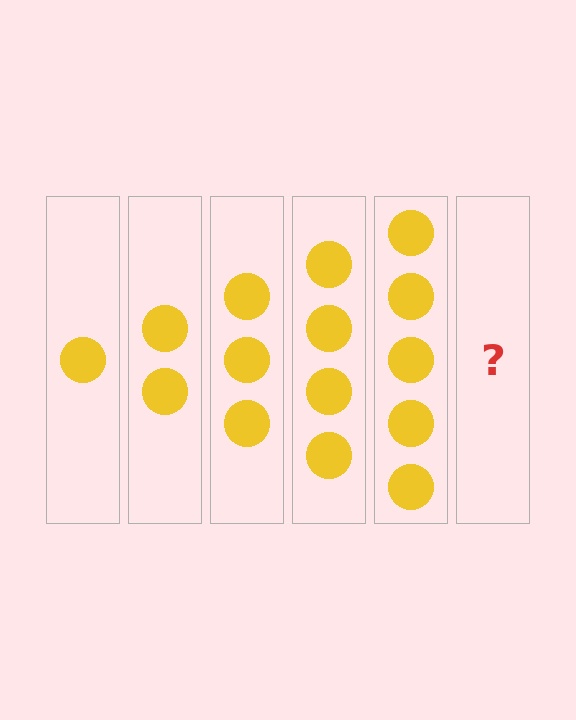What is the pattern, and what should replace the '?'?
The pattern is that each step adds one more circle. The '?' should be 6 circles.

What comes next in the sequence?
The next element should be 6 circles.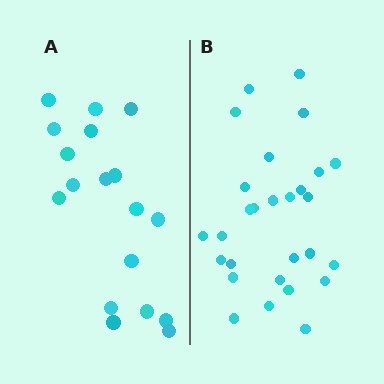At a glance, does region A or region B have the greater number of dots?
Region B (the right region) has more dots.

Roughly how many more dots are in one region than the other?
Region B has roughly 10 or so more dots than region A.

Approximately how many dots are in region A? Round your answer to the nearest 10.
About 20 dots. (The exact count is 18, which rounds to 20.)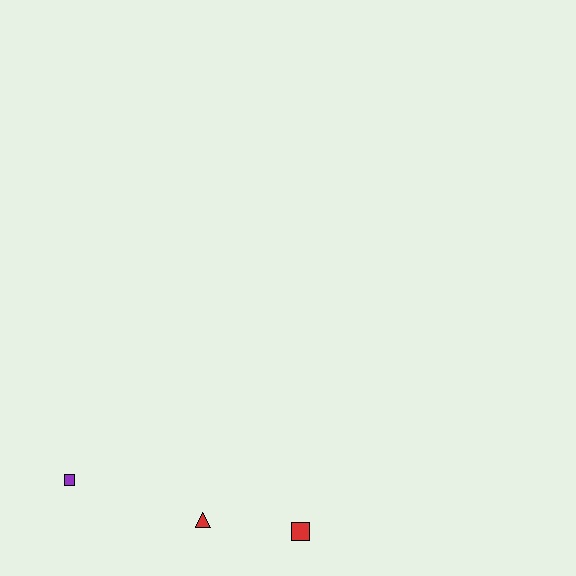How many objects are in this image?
There are 3 objects.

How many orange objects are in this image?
There are no orange objects.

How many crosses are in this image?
There are no crosses.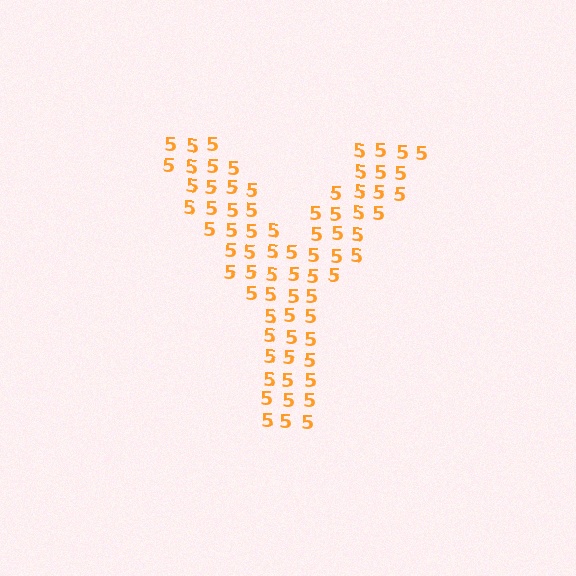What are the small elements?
The small elements are digit 5's.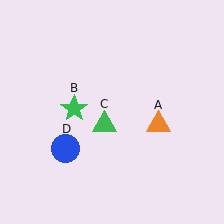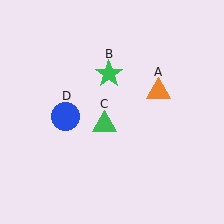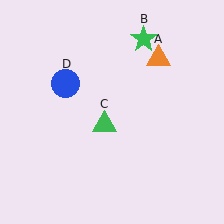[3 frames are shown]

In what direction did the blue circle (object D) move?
The blue circle (object D) moved up.